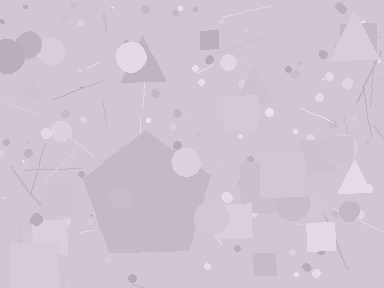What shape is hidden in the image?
A pentagon is hidden in the image.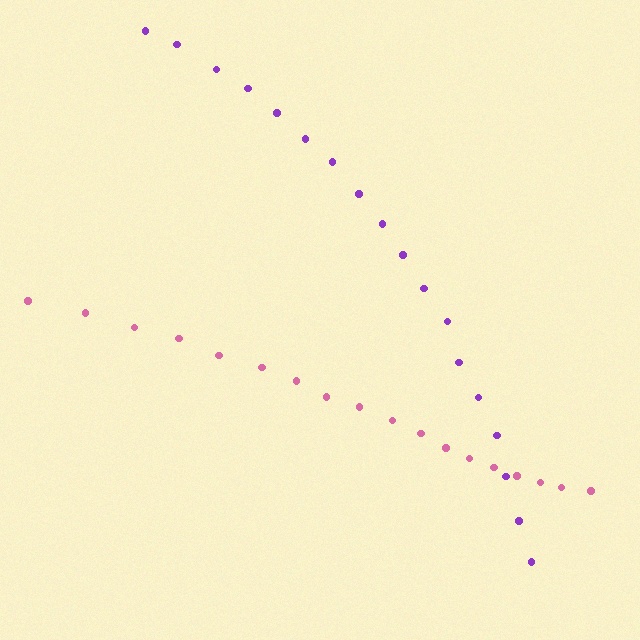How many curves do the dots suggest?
There are 2 distinct paths.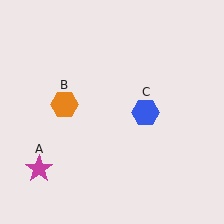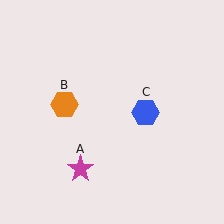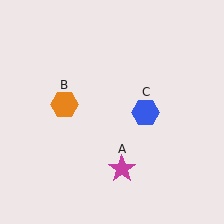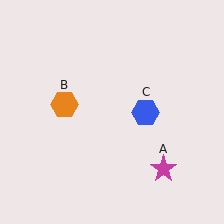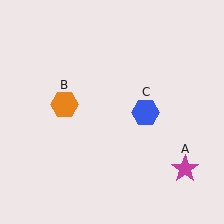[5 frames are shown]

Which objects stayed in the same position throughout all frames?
Orange hexagon (object B) and blue hexagon (object C) remained stationary.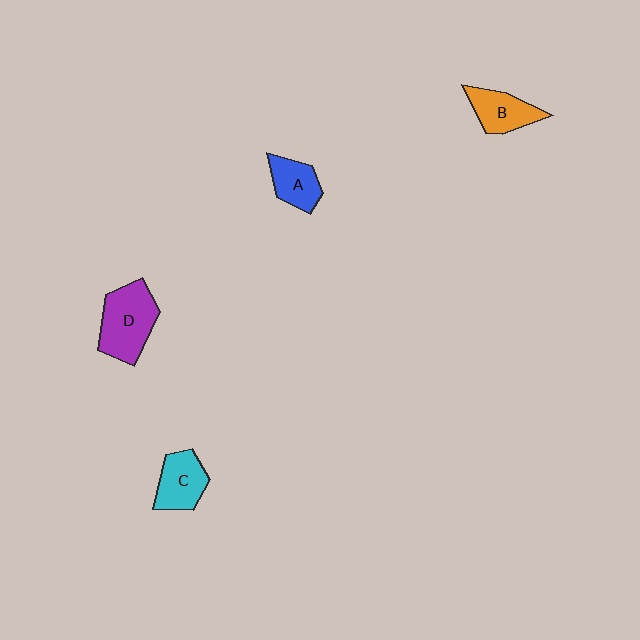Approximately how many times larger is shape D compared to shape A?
Approximately 1.7 times.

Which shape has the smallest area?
Shape A (blue).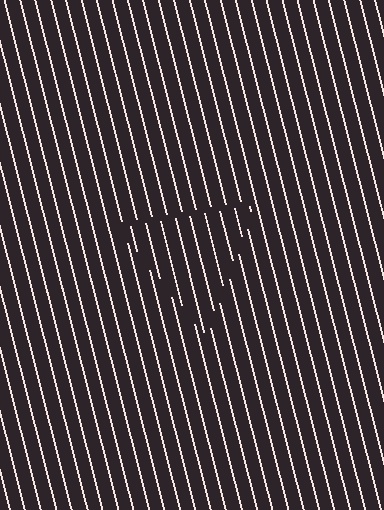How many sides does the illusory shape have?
3 sides — the line-ends trace a triangle.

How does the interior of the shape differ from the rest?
The interior of the shape contains the same grating, shifted by half a period — the contour is defined by the phase discontinuity where line-ends from the inner and outer gratings abut.